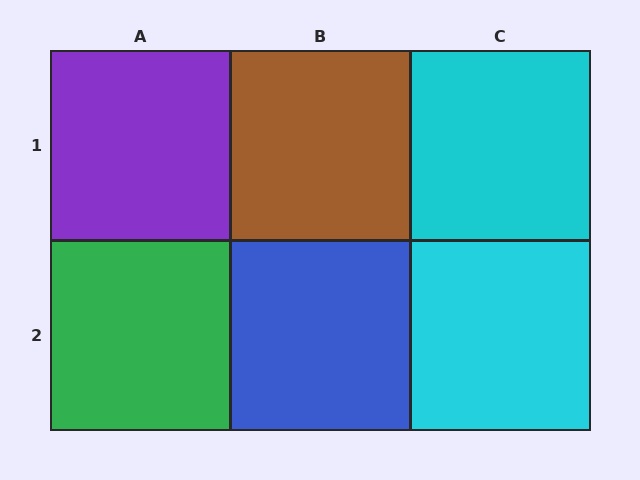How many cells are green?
1 cell is green.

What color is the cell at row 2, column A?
Green.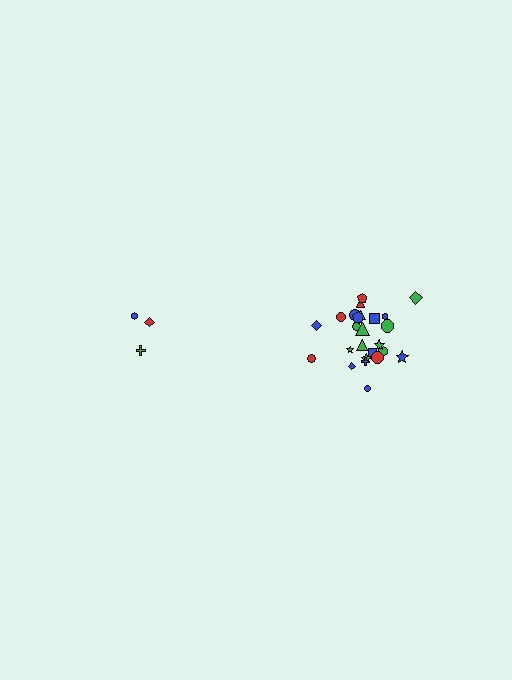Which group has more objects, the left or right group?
The right group.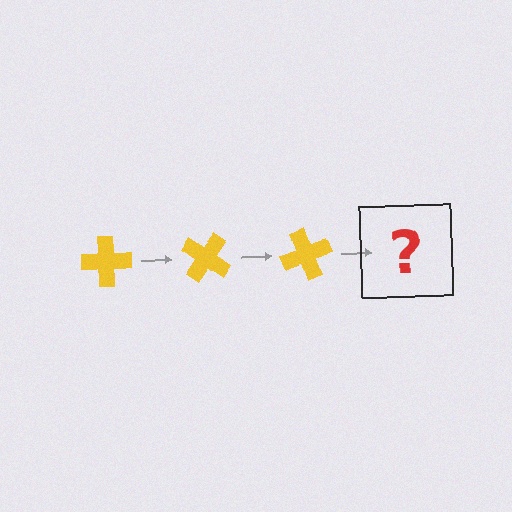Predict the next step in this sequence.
The next step is a yellow cross rotated 105 degrees.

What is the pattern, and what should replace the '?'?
The pattern is that the cross rotates 35 degrees each step. The '?' should be a yellow cross rotated 105 degrees.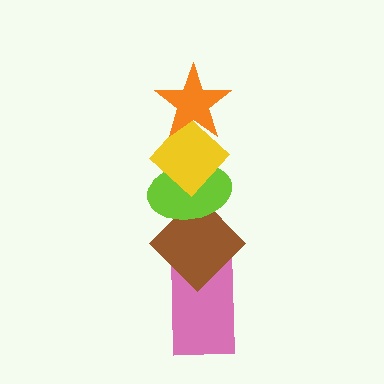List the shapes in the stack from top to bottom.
From top to bottom: the orange star, the yellow diamond, the lime ellipse, the brown diamond, the pink rectangle.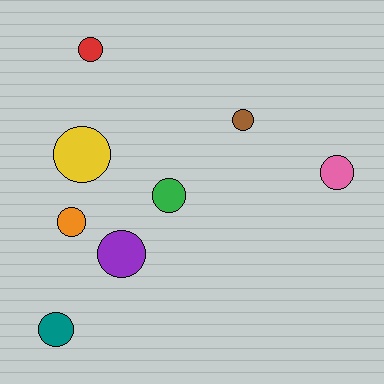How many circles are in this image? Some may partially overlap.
There are 8 circles.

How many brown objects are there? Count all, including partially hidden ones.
There is 1 brown object.